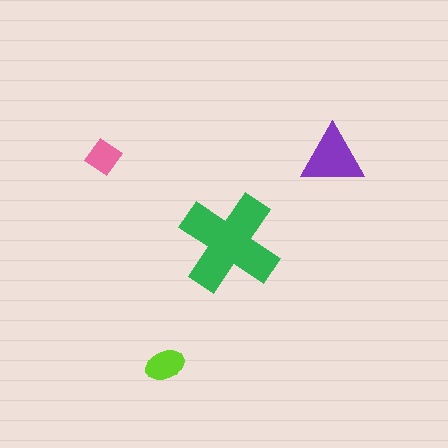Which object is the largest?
The green cross.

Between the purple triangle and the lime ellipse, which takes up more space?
The purple triangle.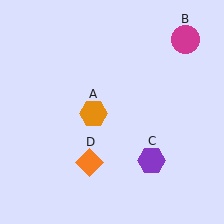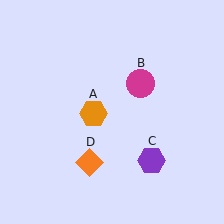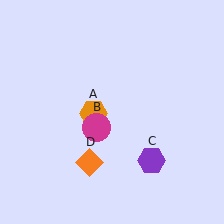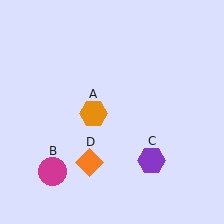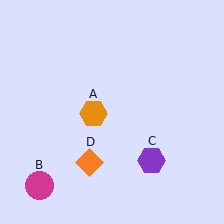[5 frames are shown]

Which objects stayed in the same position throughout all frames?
Orange hexagon (object A) and purple hexagon (object C) and orange diamond (object D) remained stationary.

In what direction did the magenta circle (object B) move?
The magenta circle (object B) moved down and to the left.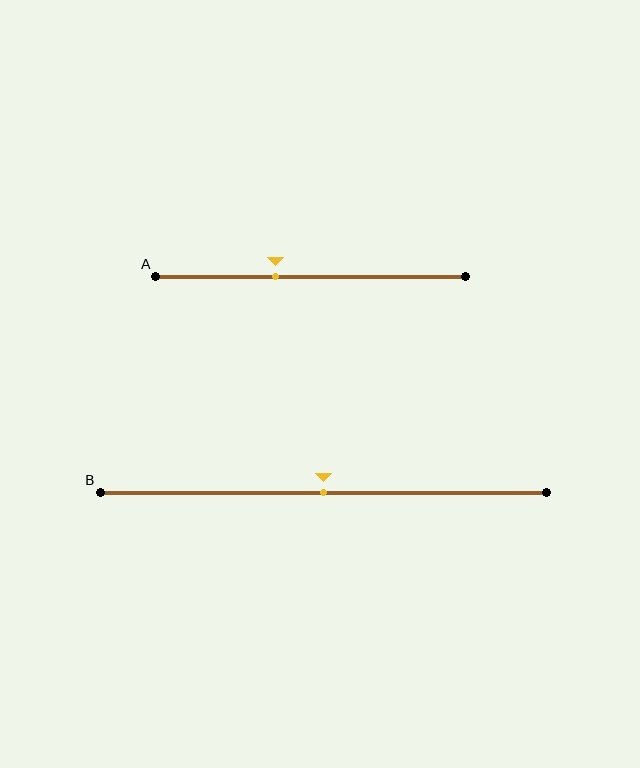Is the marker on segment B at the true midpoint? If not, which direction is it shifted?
Yes, the marker on segment B is at the true midpoint.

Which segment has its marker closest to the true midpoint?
Segment B has its marker closest to the true midpoint.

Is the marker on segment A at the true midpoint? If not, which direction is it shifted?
No, the marker on segment A is shifted to the left by about 11% of the segment length.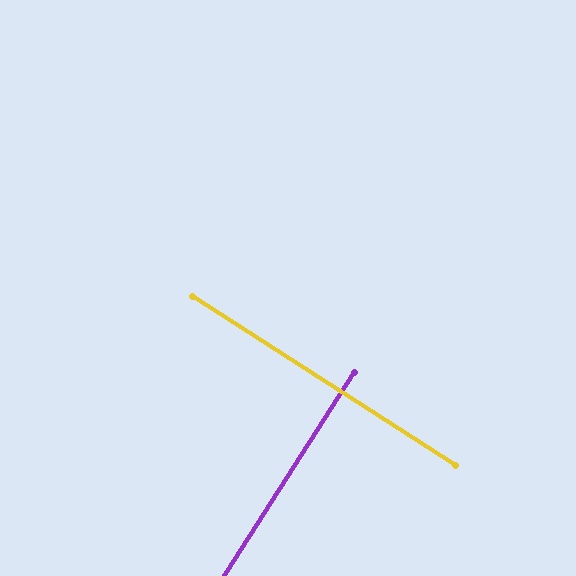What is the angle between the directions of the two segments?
Approximately 90 degrees.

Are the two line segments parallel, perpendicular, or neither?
Perpendicular — they meet at approximately 90°.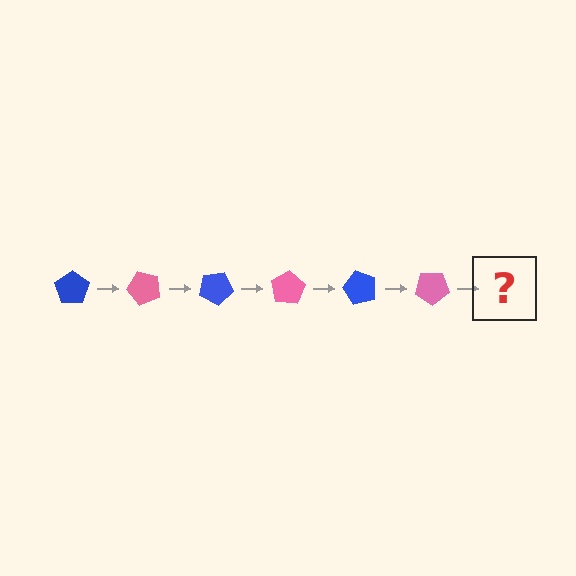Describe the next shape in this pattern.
It should be a blue pentagon, rotated 300 degrees from the start.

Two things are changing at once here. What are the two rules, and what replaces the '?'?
The two rules are that it rotates 50 degrees each step and the color cycles through blue and pink. The '?' should be a blue pentagon, rotated 300 degrees from the start.